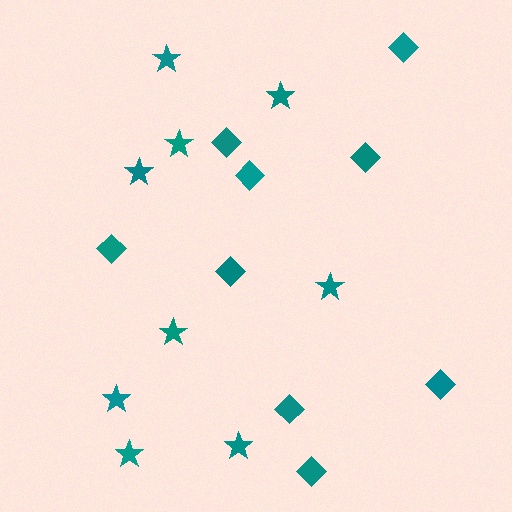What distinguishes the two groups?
There are 2 groups: one group of stars (9) and one group of diamonds (9).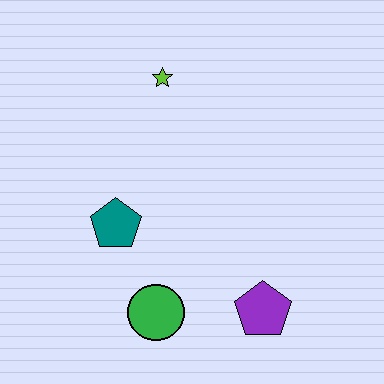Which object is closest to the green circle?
The teal pentagon is closest to the green circle.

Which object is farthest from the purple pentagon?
The lime star is farthest from the purple pentagon.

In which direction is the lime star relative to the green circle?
The lime star is above the green circle.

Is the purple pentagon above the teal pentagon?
No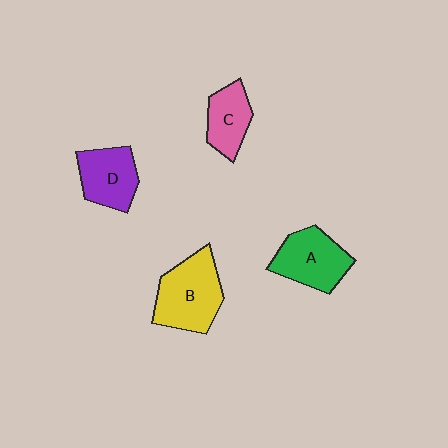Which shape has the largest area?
Shape B (yellow).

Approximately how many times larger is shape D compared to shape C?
Approximately 1.2 times.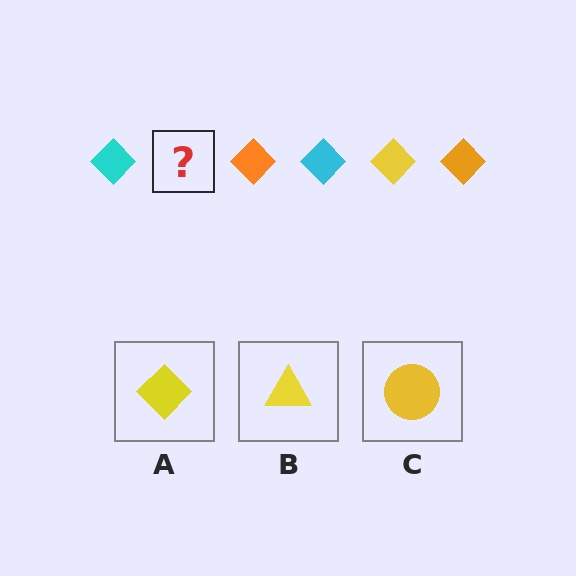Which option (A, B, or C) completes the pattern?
A.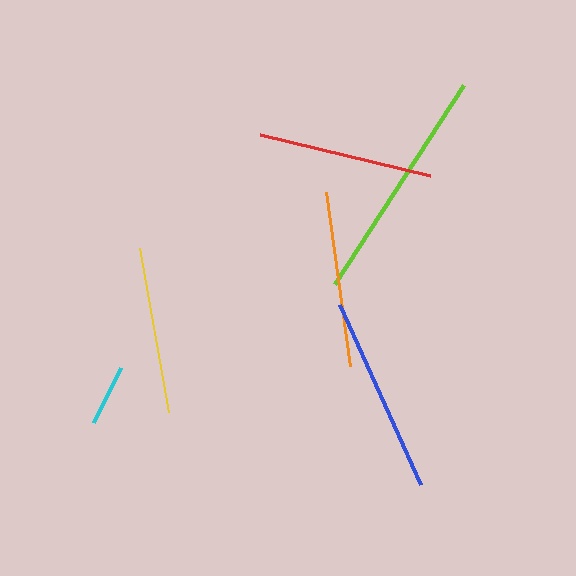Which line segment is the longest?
The lime line is the longest at approximately 238 pixels.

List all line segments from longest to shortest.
From longest to shortest: lime, blue, red, orange, yellow, cyan.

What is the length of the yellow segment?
The yellow segment is approximately 167 pixels long.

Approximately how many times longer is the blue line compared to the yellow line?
The blue line is approximately 1.2 times the length of the yellow line.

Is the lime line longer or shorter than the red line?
The lime line is longer than the red line.